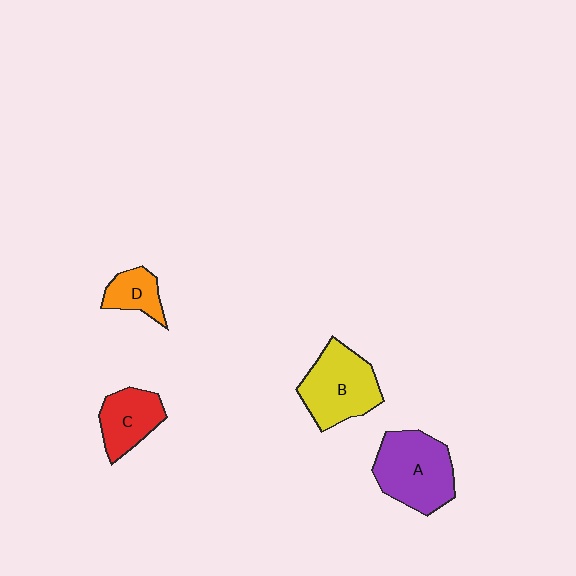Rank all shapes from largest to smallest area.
From largest to smallest: A (purple), B (yellow), C (red), D (orange).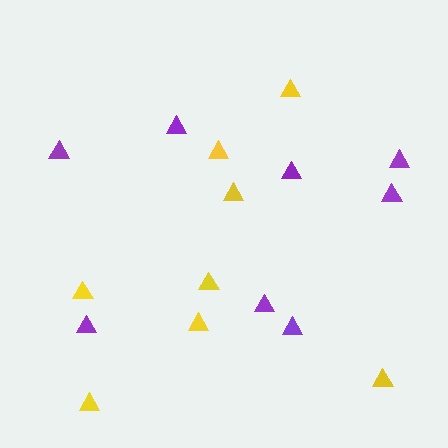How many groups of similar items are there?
There are 2 groups: one group of purple triangles (8) and one group of yellow triangles (8).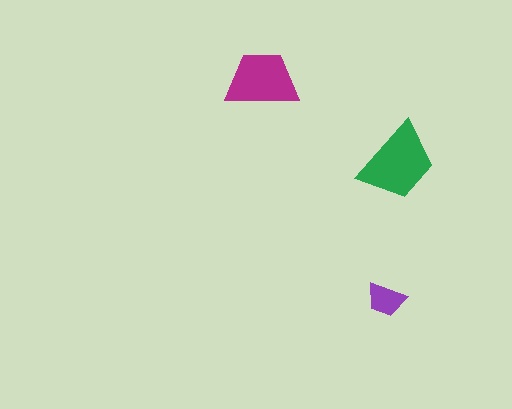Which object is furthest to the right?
The green trapezoid is rightmost.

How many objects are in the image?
There are 3 objects in the image.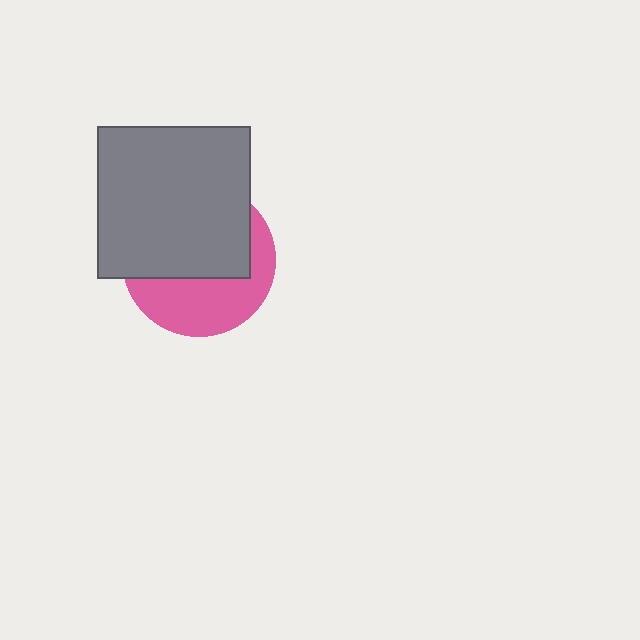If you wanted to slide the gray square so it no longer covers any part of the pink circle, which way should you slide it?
Slide it up — that is the most direct way to separate the two shapes.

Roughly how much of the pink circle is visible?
A small part of it is visible (roughly 42%).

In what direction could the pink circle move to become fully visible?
The pink circle could move down. That would shift it out from behind the gray square entirely.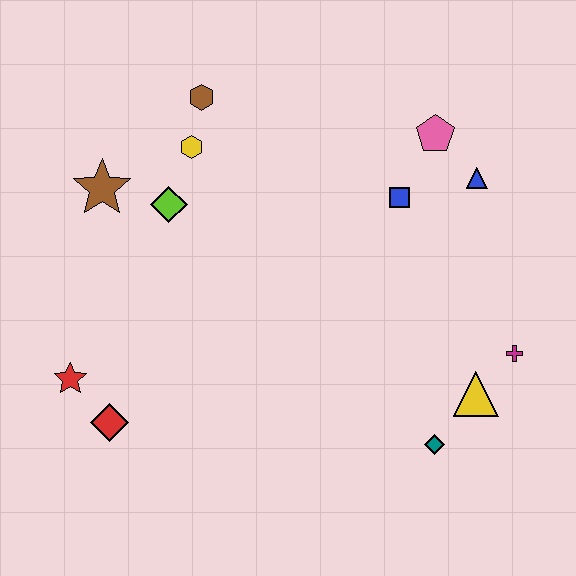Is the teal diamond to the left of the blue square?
No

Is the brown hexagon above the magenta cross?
Yes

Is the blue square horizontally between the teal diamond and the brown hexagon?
Yes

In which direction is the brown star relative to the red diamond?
The brown star is above the red diamond.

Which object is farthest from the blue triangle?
The red star is farthest from the blue triangle.